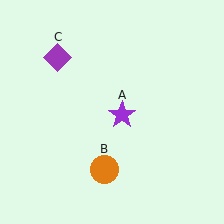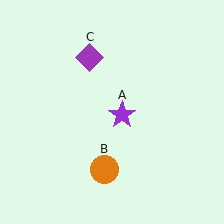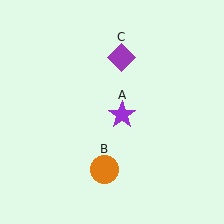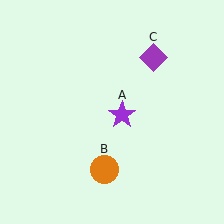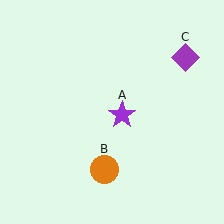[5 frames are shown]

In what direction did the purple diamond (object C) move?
The purple diamond (object C) moved right.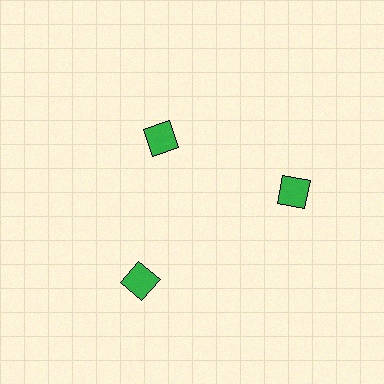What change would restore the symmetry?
The symmetry would be restored by moving it outward, back onto the ring so that all 3 squares sit at equal angles and equal distance from the center.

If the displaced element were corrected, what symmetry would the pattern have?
It would have 3-fold rotational symmetry — the pattern would map onto itself every 120 degrees.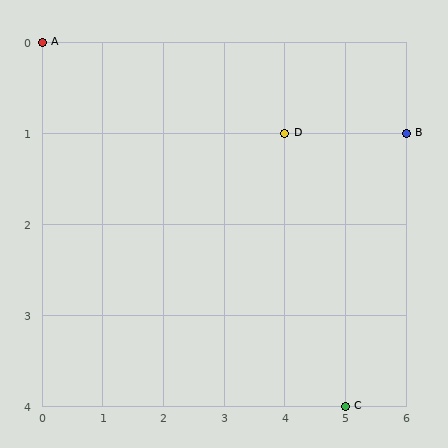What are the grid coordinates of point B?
Point B is at grid coordinates (6, 1).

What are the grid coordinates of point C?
Point C is at grid coordinates (5, 4).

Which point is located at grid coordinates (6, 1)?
Point B is at (6, 1).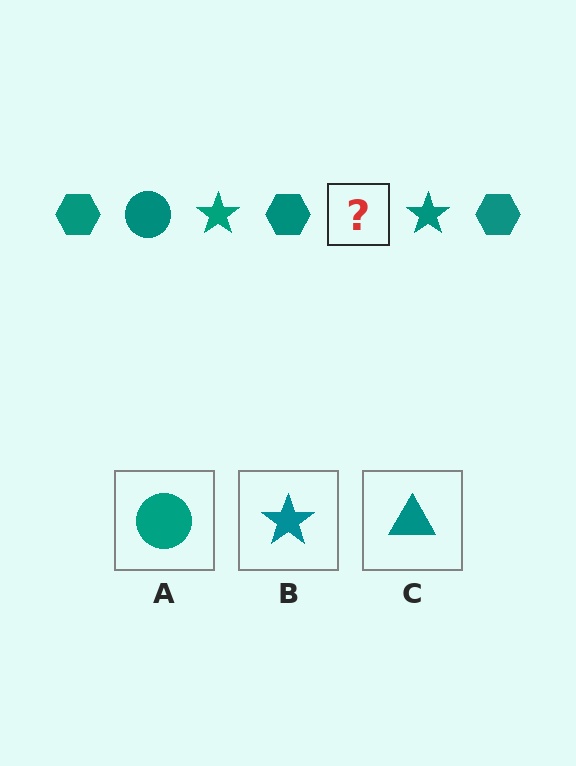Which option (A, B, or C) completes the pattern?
A.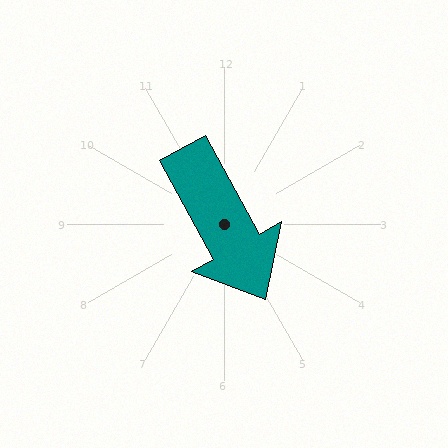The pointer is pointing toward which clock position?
Roughly 5 o'clock.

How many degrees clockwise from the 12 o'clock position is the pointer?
Approximately 151 degrees.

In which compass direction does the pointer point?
Southeast.